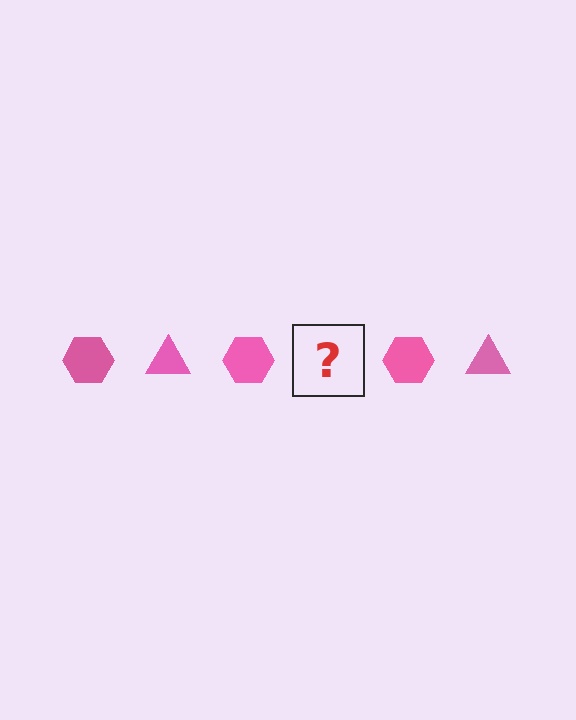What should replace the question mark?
The question mark should be replaced with a pink triangle.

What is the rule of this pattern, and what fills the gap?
The rule is that the pattern cycles through hexagon, triangle shapes in pink. The gap should be filled with a pink triangle.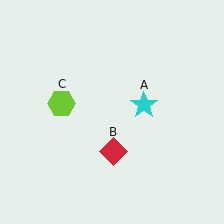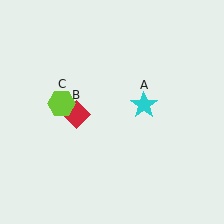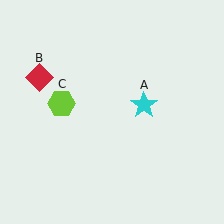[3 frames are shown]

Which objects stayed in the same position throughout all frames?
Cyan star (object A) and lime hexagon (object C) remained stationary.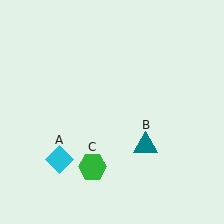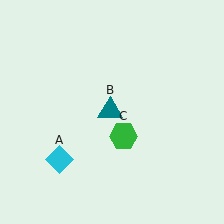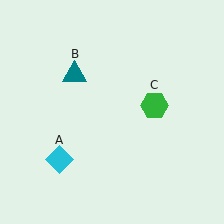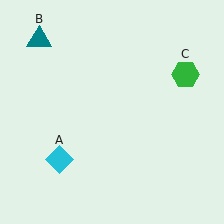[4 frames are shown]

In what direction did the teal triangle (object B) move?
The teal triangle (object B) moved up and to the left.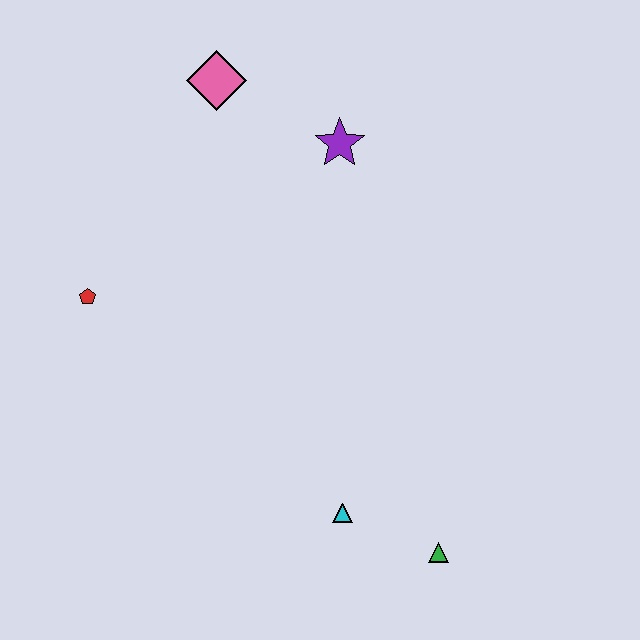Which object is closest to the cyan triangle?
The green triangle is closest to the cyan triangle.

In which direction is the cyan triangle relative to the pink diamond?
The cyan triangle is below the pink diamond.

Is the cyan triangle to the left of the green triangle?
Yes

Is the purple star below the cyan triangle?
No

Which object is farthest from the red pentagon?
The green triangle is farthest from the red pentagon.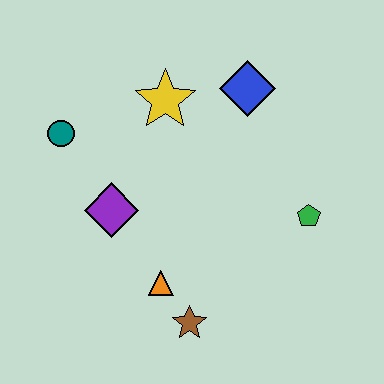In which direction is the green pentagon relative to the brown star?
The green pentagon is to the right of the brown star.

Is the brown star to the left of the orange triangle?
No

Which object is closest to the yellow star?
The blue diamond is closest to the yellow star.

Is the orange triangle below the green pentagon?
Yes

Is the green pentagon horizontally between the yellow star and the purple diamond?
No